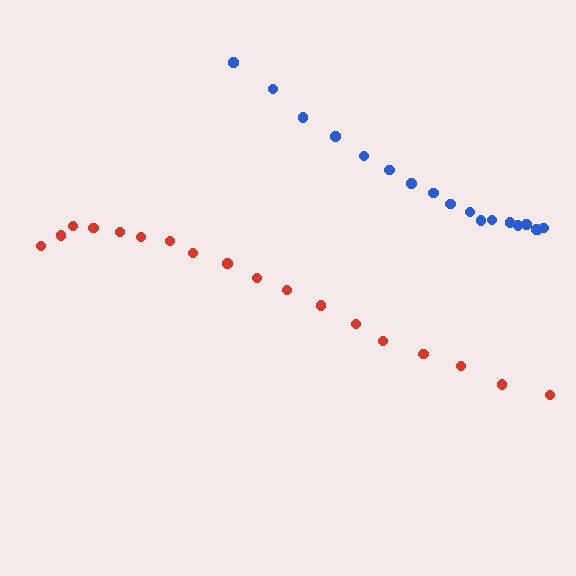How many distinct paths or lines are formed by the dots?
There are 2 distinct paths.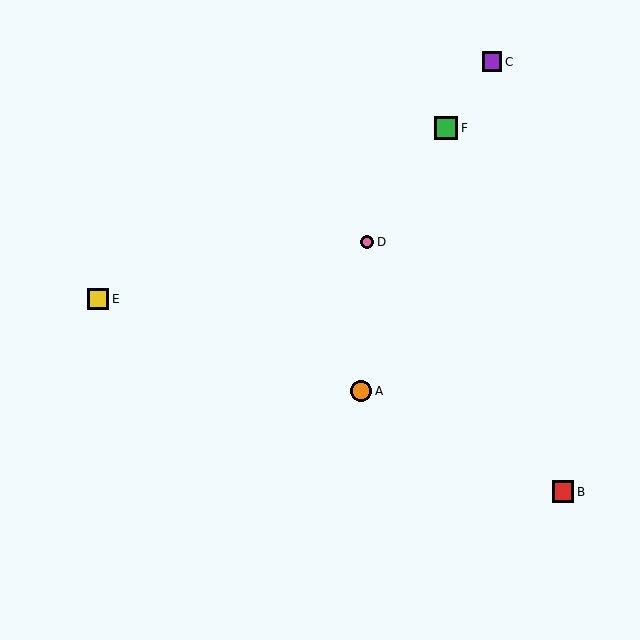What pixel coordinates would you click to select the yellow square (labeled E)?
Click at (98, 299) to select the yellow square E.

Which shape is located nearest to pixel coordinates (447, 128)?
The green square (labeled F) at (446, 128) is nearest to that location.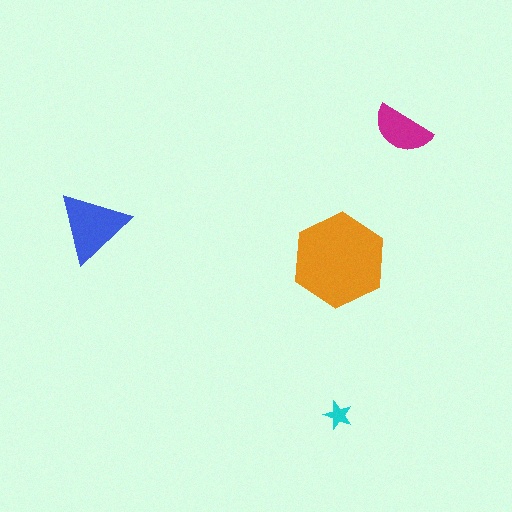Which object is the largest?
The orange hexagon.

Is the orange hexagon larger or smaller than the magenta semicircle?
Larger.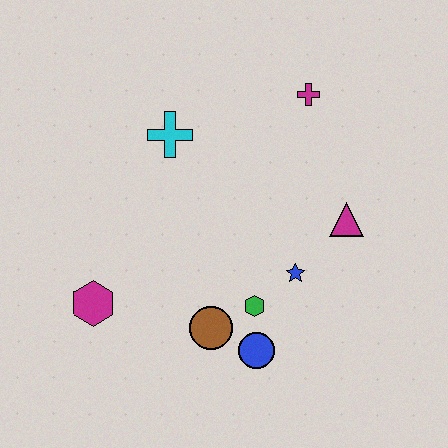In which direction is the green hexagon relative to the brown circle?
The green hexagon is to the right of the brown circle.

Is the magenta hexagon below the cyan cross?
Yes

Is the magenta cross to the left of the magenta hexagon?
No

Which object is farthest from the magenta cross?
The magenta hexagon is farthest from the magenta cross.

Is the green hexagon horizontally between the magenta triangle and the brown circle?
Yes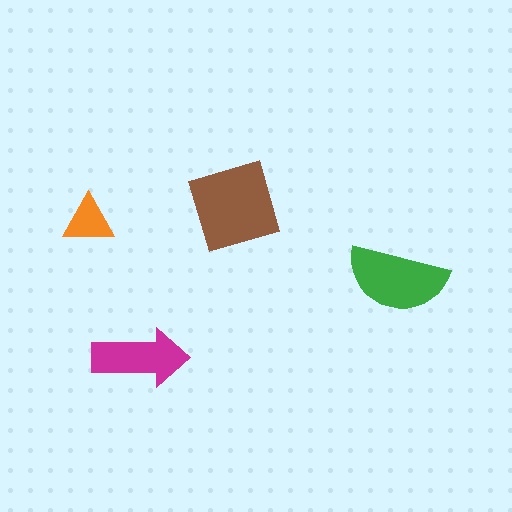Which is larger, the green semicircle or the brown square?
The brown square.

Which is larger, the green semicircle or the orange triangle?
The green semicircle.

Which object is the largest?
The brown square.